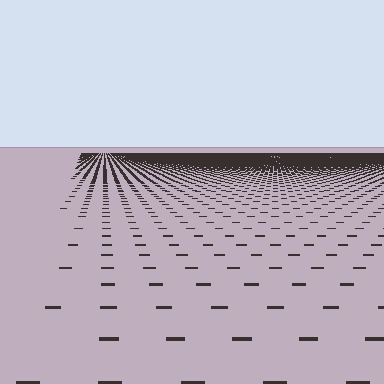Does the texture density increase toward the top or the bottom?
Density increases toward the top.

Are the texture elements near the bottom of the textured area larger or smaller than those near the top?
Larger. Near the bottom, elements are closer to the viewer and appear at a bigger on-screen size.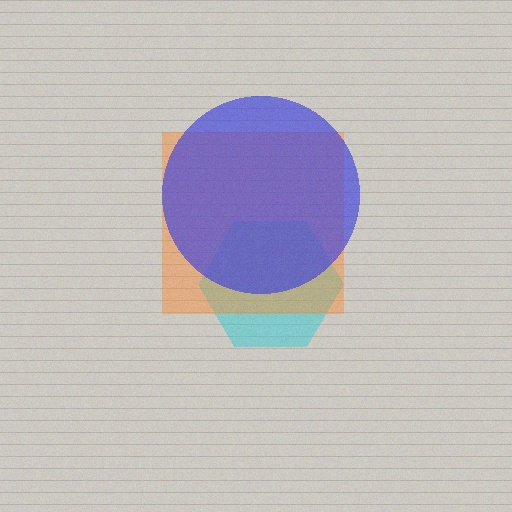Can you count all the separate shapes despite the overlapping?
Yes, there are 3 separate shapes.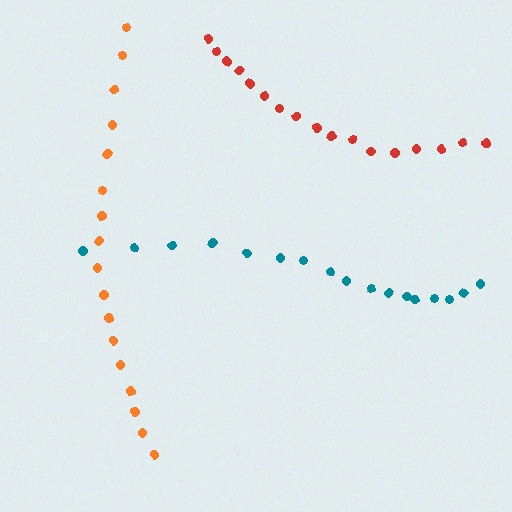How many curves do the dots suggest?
There are 3 distinct paths.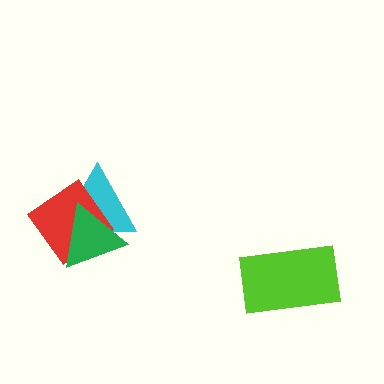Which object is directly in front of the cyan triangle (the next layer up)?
The red diamond is directly in front of the cyan triangle.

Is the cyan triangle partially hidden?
Yes, it is partially covered by another shape.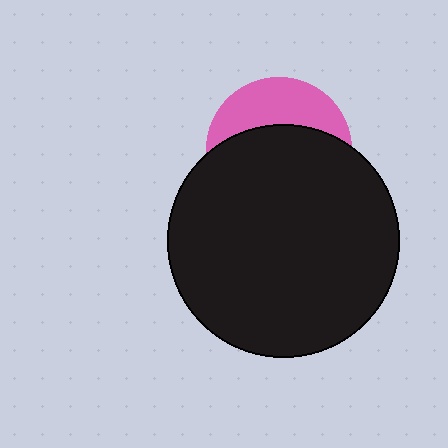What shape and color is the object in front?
The object in front is a black circle.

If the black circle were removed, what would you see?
You would see the complete pink circle.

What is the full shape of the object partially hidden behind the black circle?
The partially hidden object is a pink circle.